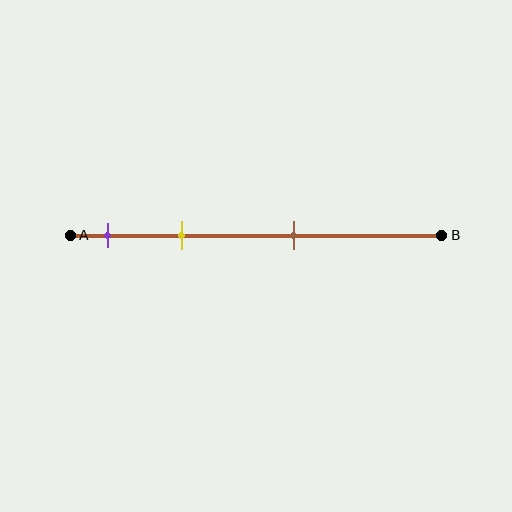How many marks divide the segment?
There are 3 marks dividing the segment.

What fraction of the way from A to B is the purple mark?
The purple mark is approximately 10% (0.1) of the way from A to B.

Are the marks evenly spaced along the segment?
No, the marks are not evenly spaced.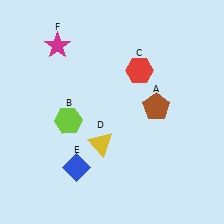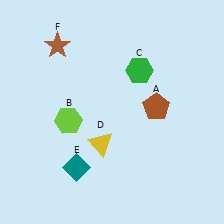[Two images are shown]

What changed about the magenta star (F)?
In Image 1, F is magenta. In Image 2, it changed to brown.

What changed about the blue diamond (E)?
In Image 1, E is blue. In Image 2, it changed to teal.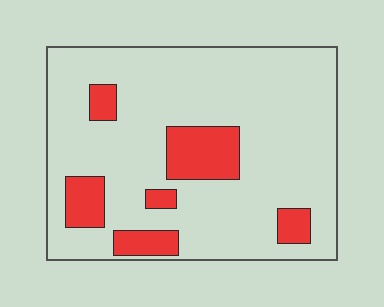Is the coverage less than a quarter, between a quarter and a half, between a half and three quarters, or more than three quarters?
Less than a quarter.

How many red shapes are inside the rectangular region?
6.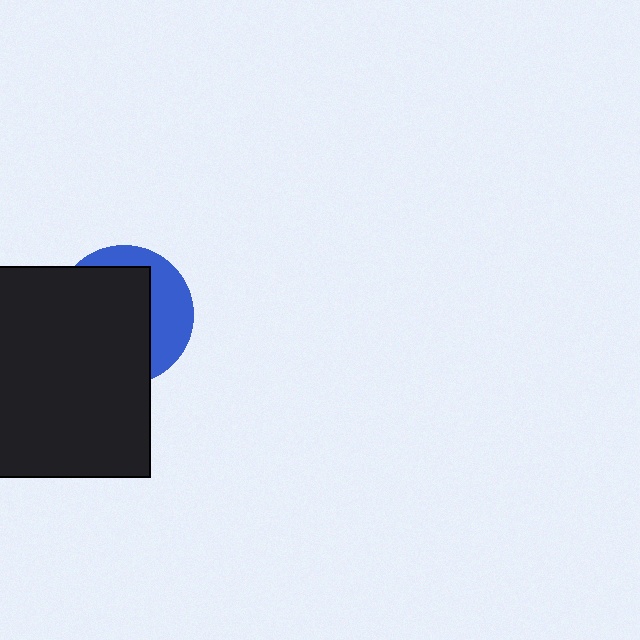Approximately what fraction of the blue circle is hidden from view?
Roughly 67% of the blue circle is hidden behind the black rectangle.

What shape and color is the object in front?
The object in front is a black rectangle.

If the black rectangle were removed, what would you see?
You would see the complete blue circle.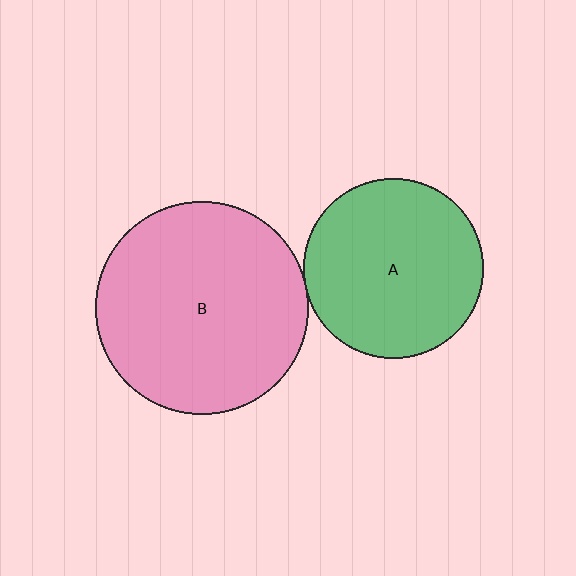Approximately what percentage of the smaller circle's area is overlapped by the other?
Approximately 5%.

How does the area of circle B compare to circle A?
Approximately 1.4 times.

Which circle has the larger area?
Circle B (pink).